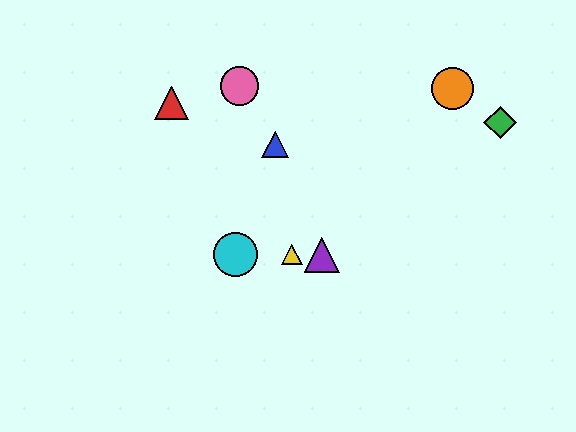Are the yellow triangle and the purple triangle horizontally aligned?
Yes, both are at y≈255.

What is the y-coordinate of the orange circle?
The orange circle is at y≈88.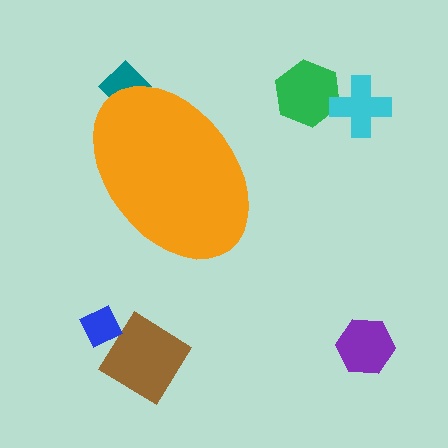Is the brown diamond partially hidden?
No, the brown diamond is fully visible.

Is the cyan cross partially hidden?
No, the cyan cross is fully visible.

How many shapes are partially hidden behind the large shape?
1 shape is partially hidden.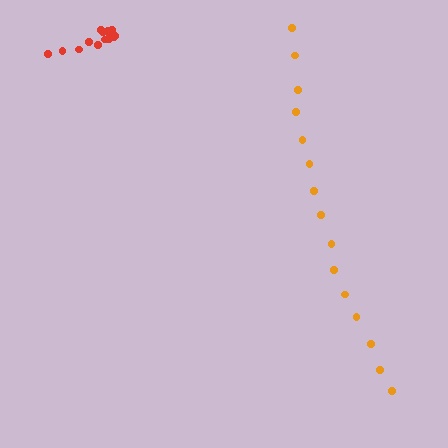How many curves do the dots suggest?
There are 2 distinct paths.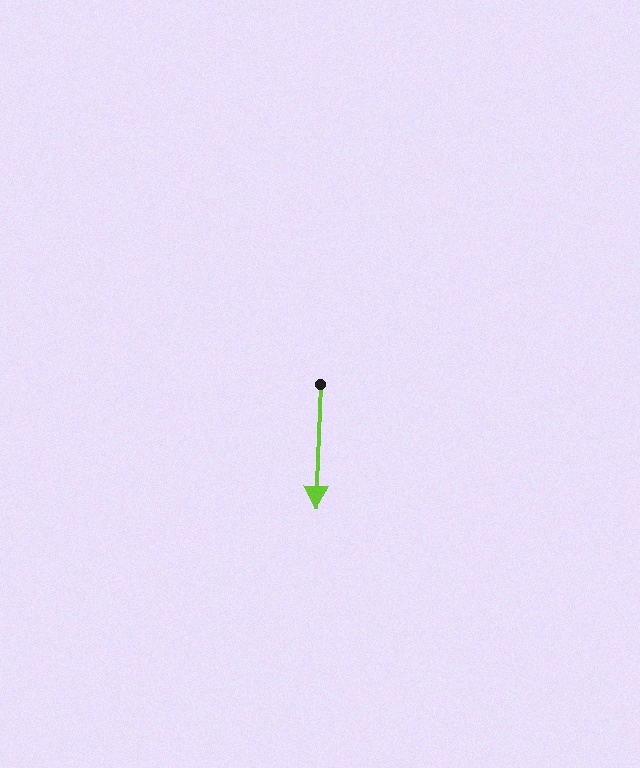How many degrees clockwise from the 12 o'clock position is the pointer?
Approximately 182 degrees.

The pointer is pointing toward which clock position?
Roughly 6 o'clock.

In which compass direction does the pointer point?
South.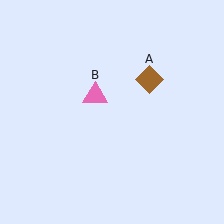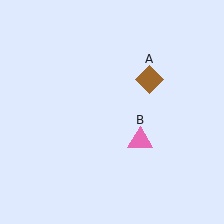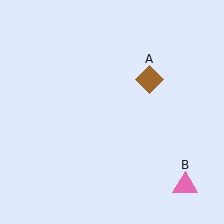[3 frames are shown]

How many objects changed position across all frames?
1 object changed position: pink triangle (object B).